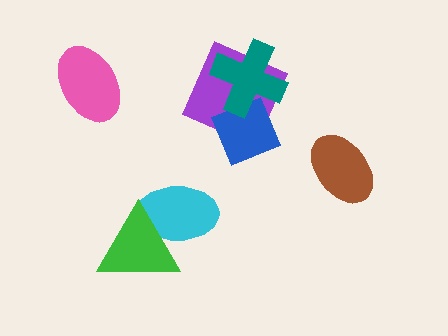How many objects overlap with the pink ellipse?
0 objects overlap with the pink ellipse.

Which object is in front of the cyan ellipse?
The green triangle is in front of the cyan ellipse.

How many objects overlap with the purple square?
2 objects overlap with the purple square.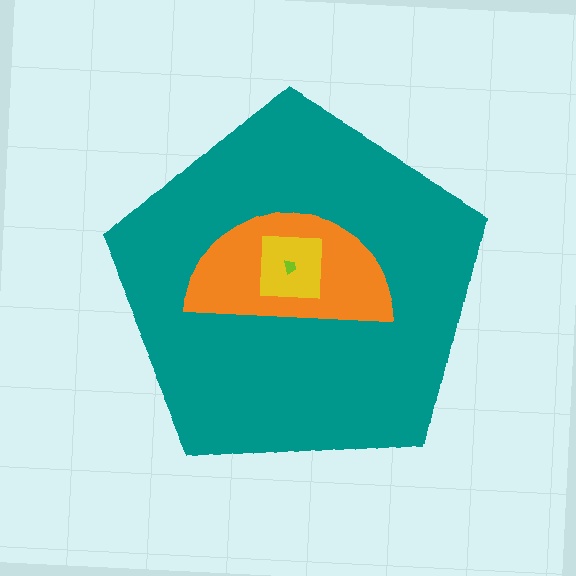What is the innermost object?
The lime trapezoid.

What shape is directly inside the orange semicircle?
The yellow square.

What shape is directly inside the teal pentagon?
The orange semicircle.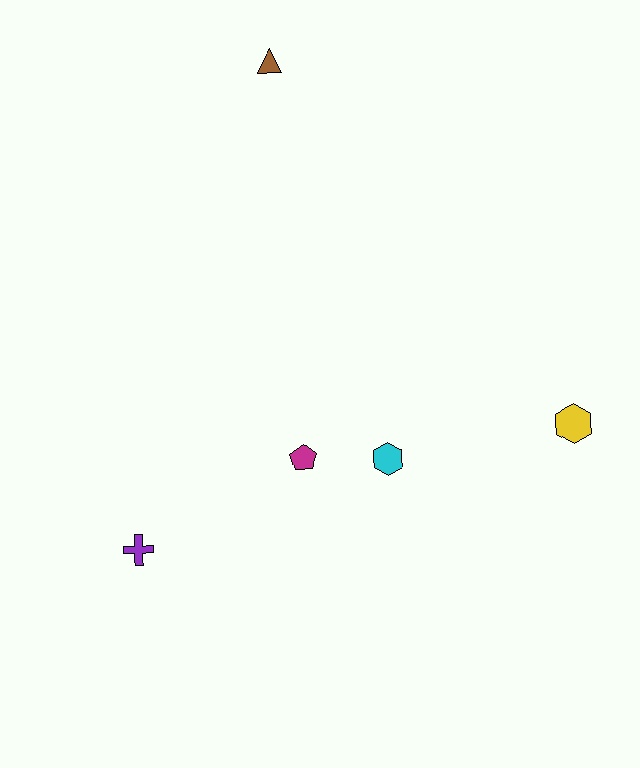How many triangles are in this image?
There is 1 triangle.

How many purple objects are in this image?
There is 1 purple object.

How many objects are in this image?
There are 5 objects.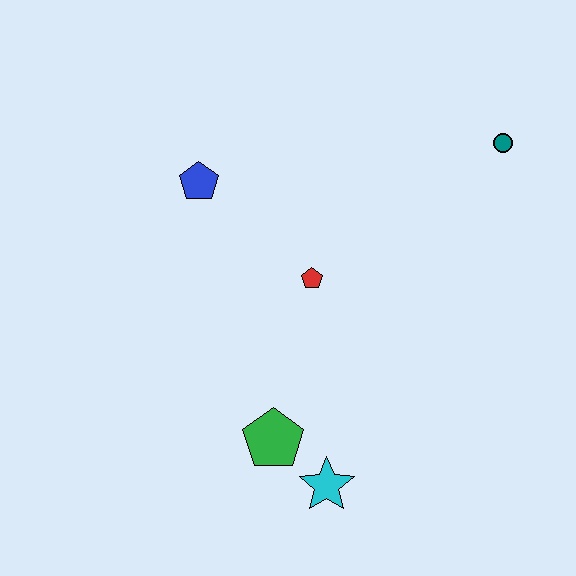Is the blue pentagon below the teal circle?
Yes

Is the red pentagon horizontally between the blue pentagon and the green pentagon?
No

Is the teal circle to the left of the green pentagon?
No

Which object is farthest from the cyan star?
The teal circle is farthest from the cyan star.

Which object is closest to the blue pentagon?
The red pentagon is closest to the blue pentagon.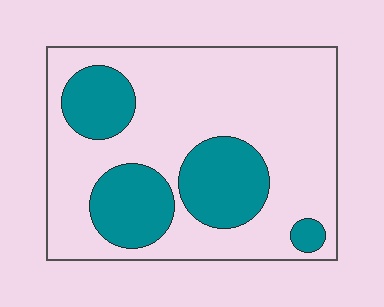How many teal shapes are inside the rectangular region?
4.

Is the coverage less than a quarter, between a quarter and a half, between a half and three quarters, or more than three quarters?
Between a quarter and a half.